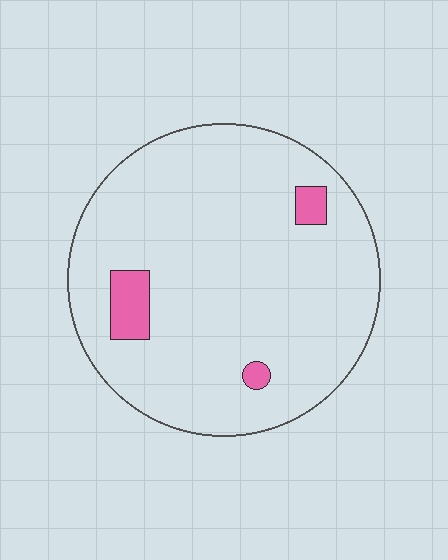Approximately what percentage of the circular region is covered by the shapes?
Approximately 5%.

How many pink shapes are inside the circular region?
3.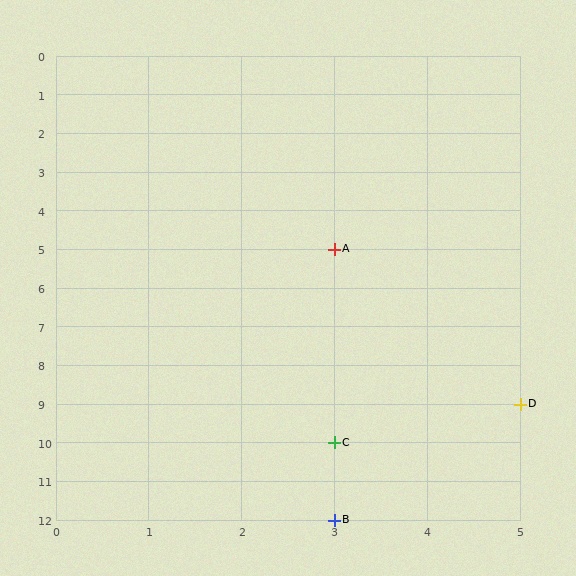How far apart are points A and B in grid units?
Points A and B are 7 rows apart.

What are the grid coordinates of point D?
Point D is at grid coordinates (5, 9).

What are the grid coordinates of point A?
Point A is at grid coordinates (3, 5).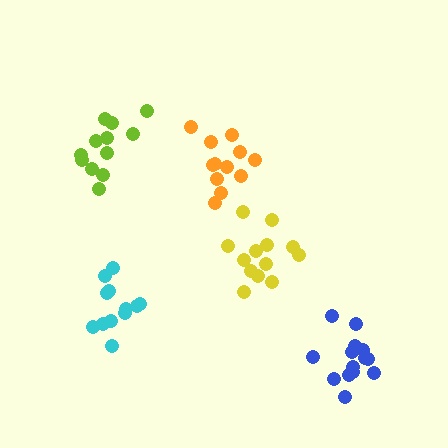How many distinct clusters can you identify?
There are 5 distinct clusters.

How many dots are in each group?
Group 1: 12 dots, Group 2: 12 dots, Group 3: 14 dots, Group 4: 13 dots, Group 5: 12 dots (63 total).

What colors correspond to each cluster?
The clusters are colored: lime, cyan, blue, yellow, orange.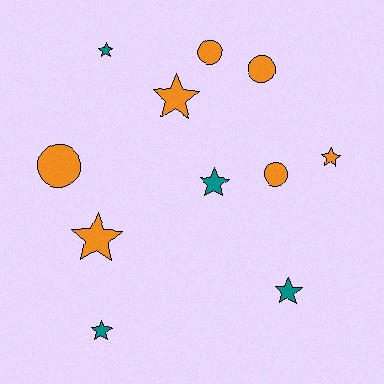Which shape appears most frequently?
Star, with 7 objects.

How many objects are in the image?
There are 11 objects.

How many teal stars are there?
There are 4 teal stars.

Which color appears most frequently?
Orange, with 7 objects.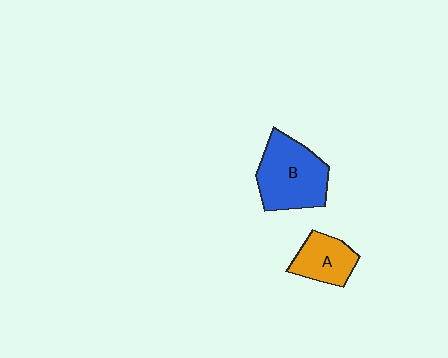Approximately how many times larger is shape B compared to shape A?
Approximately 1.7 times.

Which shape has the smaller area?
Shape A (orange).